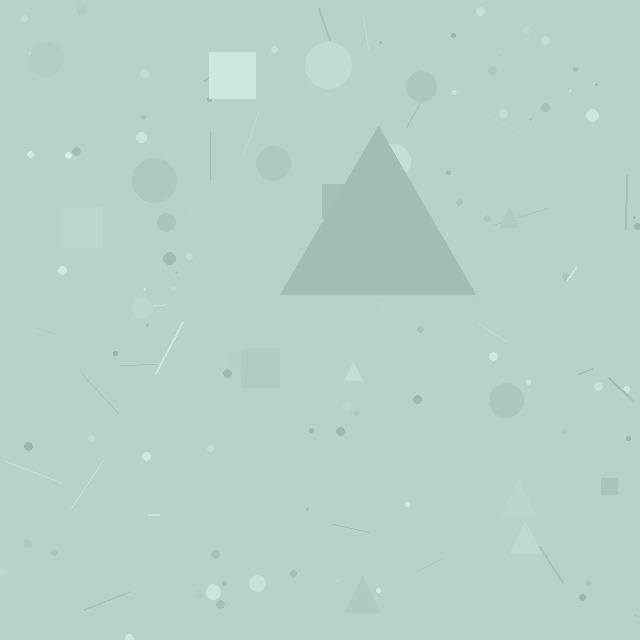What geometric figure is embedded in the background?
A triangle is embedded in the background.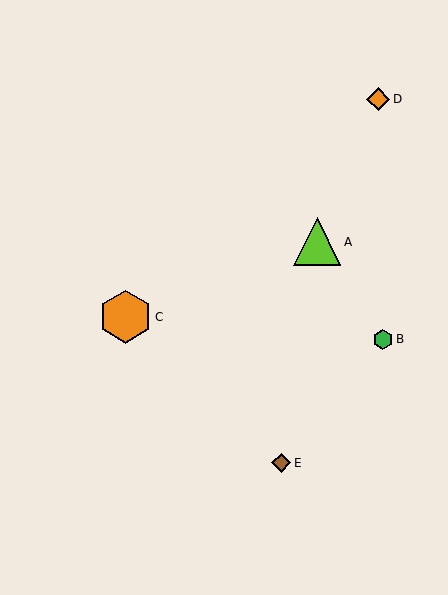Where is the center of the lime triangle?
The center of the lime triangle is at (317, 242).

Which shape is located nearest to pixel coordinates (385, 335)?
The green hexagon (labeled B) at (383, 339) is nearest to that location.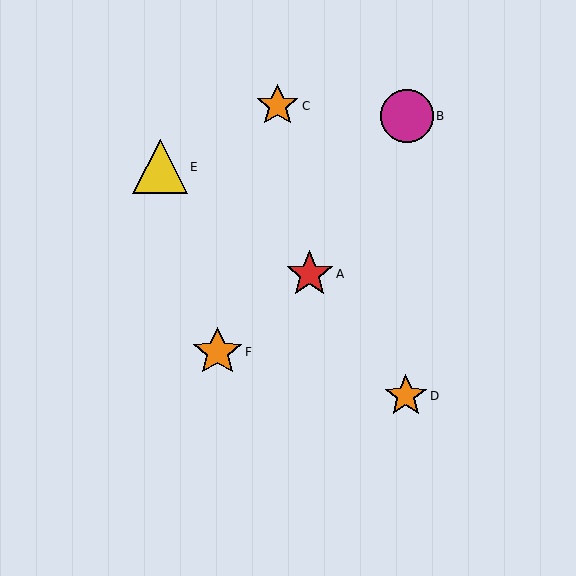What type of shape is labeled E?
Shape E is a yellow triangle.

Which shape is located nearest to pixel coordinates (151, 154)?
The yellow triangle (labeled E) at (160, 167) is nearest to that location.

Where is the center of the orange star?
The center of the orange star is at (406, 396).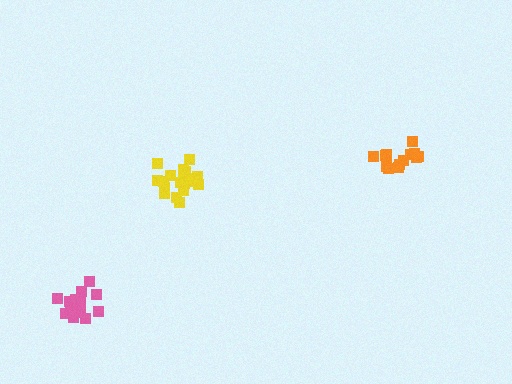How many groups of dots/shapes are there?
There are 3 groups.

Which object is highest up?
The orange cluster is topmost.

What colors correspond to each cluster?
The clusters are colored: orange, yellow, pink.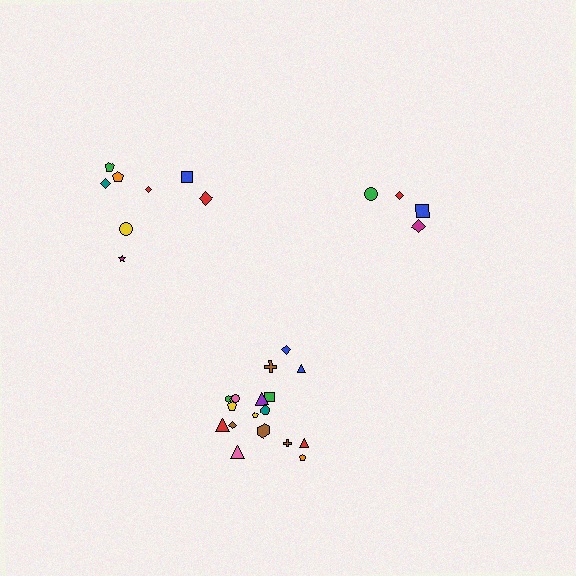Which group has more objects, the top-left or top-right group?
The top-left group.